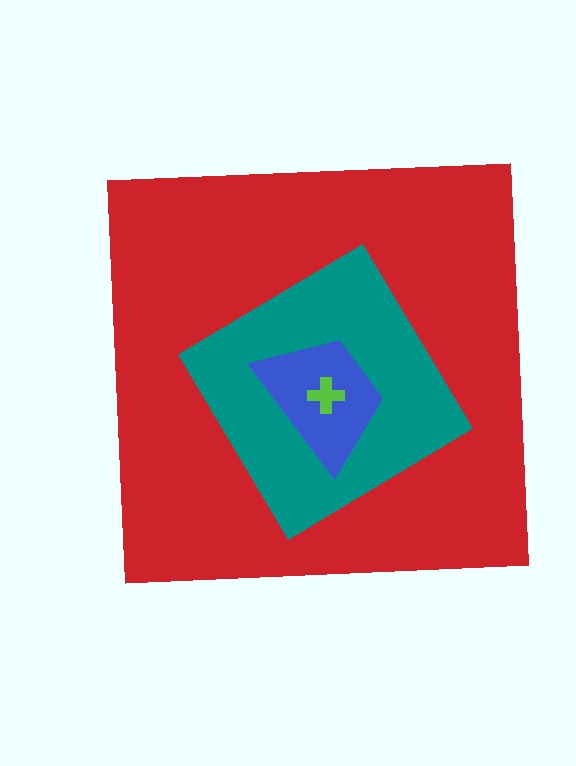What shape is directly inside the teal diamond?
The blue trapezoid.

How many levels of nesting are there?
4.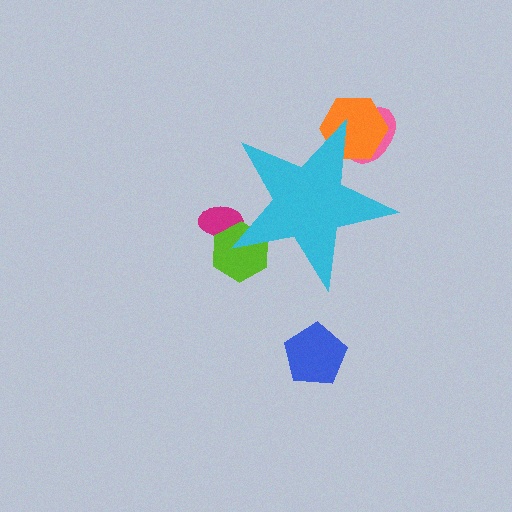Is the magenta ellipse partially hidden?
Yes, the magenta ellipse is partially hidden behind the cyan star.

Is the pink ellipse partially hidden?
Yes, the pink ellipse is partially hidden behind the cyan star.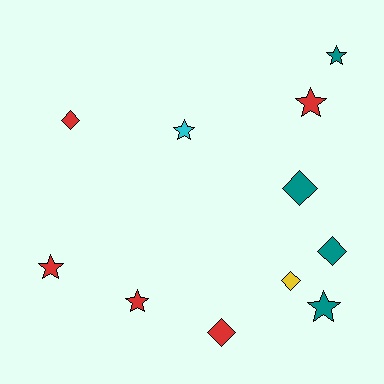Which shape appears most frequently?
Star, with 6 objects.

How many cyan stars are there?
There is 1 cyan star.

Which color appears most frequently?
Red, with 5 objects.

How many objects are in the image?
There are 11 objects.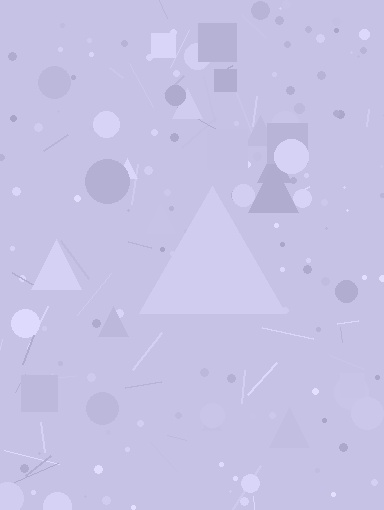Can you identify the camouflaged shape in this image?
The camouflaged shape is a triangle.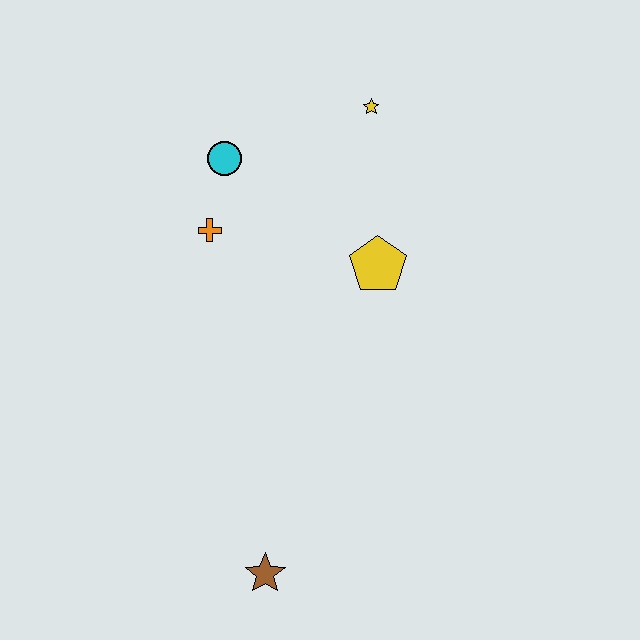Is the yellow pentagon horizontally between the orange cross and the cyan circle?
No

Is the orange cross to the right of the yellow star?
No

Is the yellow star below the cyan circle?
No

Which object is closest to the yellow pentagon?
The yellow star is closest to the yellow pentagon.